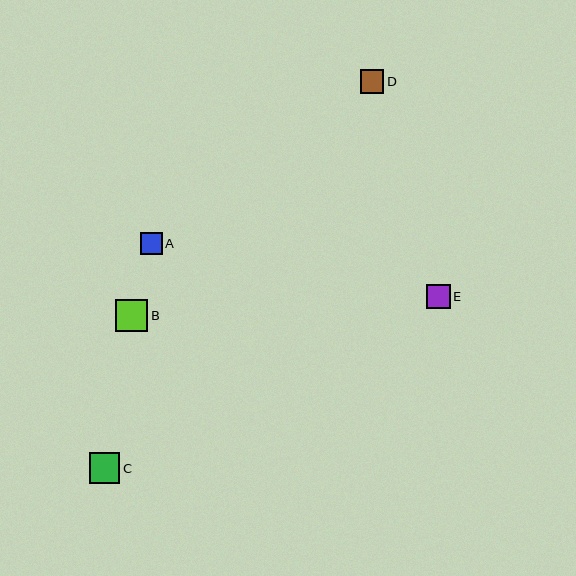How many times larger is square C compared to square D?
Square C is approximately 1.3 times the size of square D.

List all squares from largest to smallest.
From largest to smallest: B, C, E, D, A.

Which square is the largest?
Square B is the largest with a size of approximately 32 pixels.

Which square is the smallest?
Square A is the smallest with a size of approximately 22 pixels.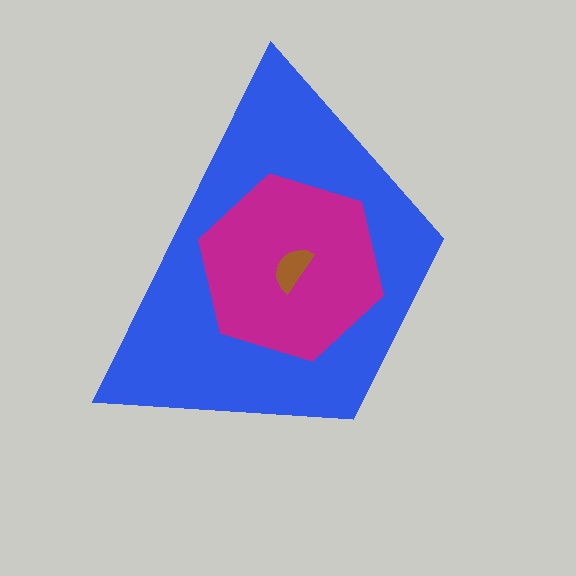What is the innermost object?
The brown semicircle.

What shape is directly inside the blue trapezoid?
The magenta hexagon.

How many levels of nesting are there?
3.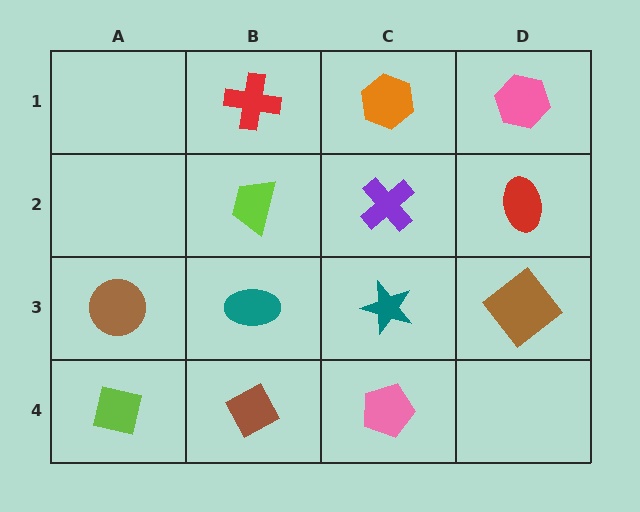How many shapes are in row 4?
3 shapes.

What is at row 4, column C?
A pink pentagon.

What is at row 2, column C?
A purple cross.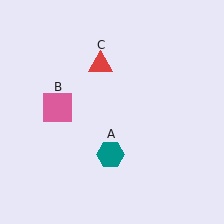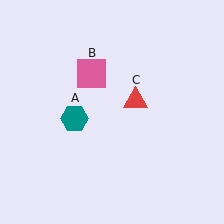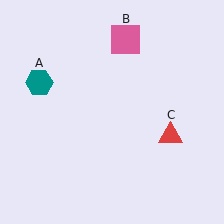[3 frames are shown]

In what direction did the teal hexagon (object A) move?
The teal hexagon (object A) moved up and to the left.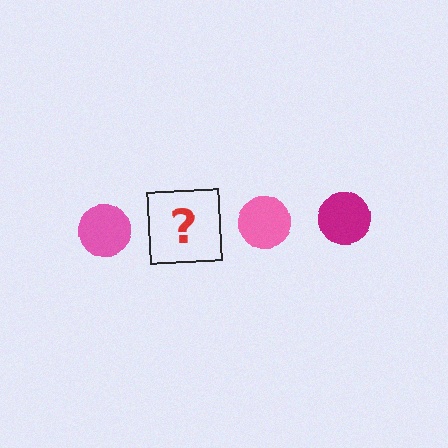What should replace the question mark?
The question mark should be replaced with a magenta circle.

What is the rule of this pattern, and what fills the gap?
The rule is that the pattern cycles through pink, magenta circles. The gap should be filled with a magenta circle.